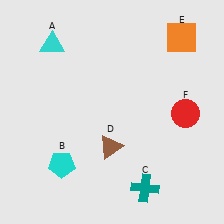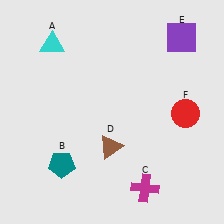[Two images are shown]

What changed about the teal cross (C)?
In Image 1, C is teal. In Image 2, it changed to magenta.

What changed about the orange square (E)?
In Image 1, E is orange. In Image 2, it changed to purple.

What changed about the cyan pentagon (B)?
In Image 1, B is cyan. In Image 2, it changed to teal.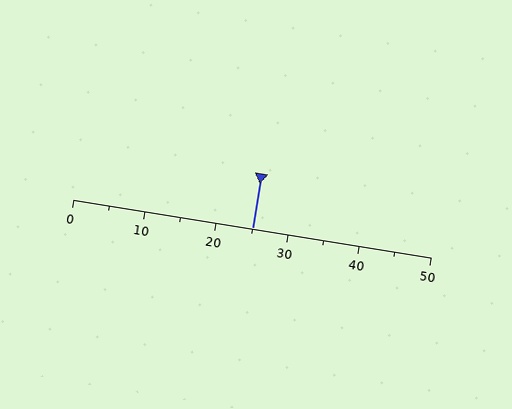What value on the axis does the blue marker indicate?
The marker indicates approximately 25.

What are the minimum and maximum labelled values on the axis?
The axis runs from 0 to 50.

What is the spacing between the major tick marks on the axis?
The major ticks are spaced 10 apart.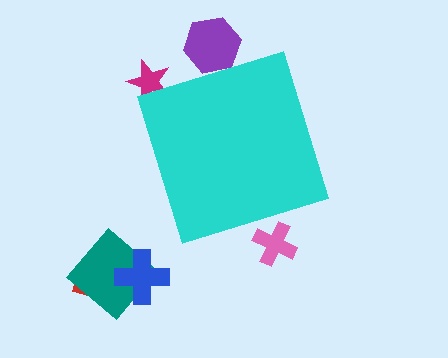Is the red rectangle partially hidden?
No, the red rectangle is fully visible.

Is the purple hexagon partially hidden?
Yes, the purple hexagon is partially hidden behind the cyan diamond.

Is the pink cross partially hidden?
Yes, the pink cross is partially hidden behind the cyan diamond.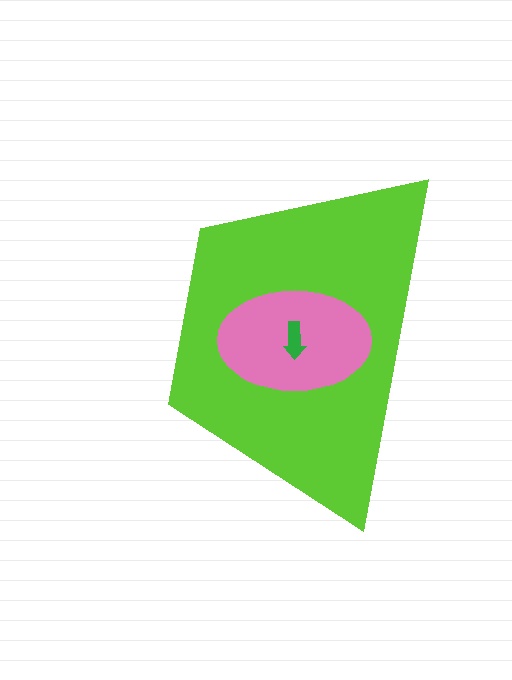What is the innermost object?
The green arrow.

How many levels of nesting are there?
3.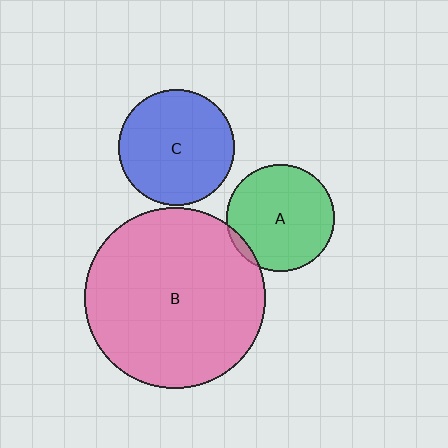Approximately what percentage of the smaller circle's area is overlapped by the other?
Approximately 5%.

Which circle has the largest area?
Circle B (pink).